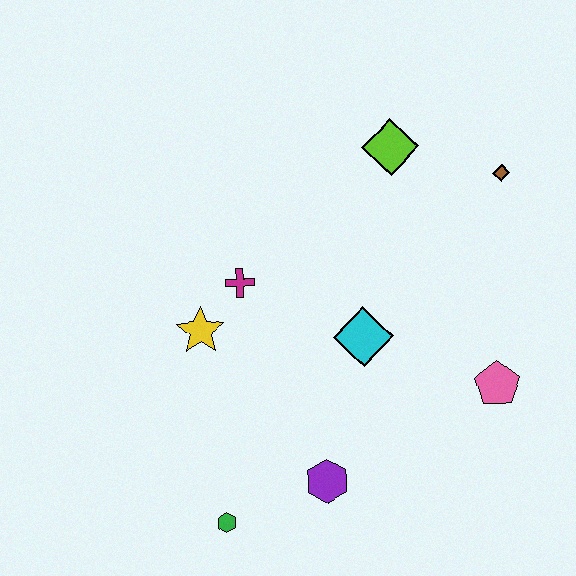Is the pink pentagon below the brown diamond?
Yes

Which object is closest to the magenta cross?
The yellow star is closest to the magenta cross.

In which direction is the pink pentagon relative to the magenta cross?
The pink pentagon is to the right of the magenta cross.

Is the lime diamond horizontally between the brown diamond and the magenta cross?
Yes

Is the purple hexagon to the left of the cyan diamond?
Yes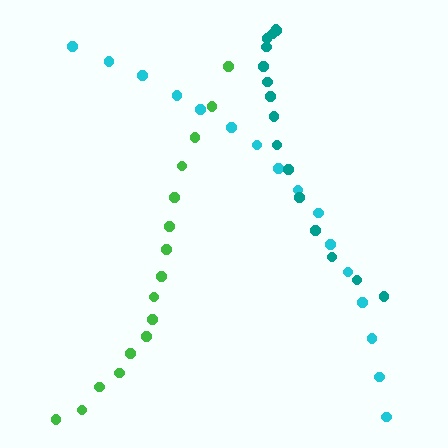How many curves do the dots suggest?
There are 3 distinct paths.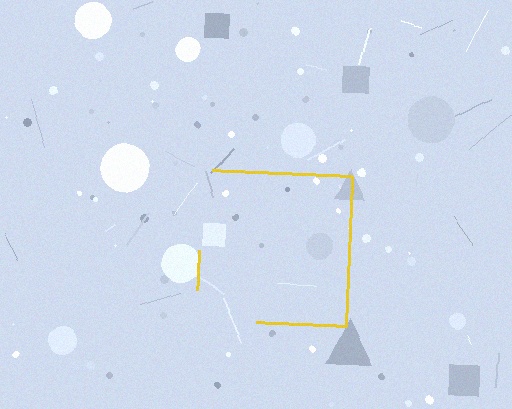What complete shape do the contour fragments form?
The contour fragments form a square.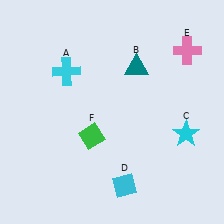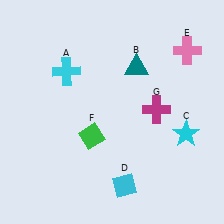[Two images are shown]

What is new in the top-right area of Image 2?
A magenta cross (G) was added in the top-right area of Image 2.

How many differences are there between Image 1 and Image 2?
There is 1 difference between the two images.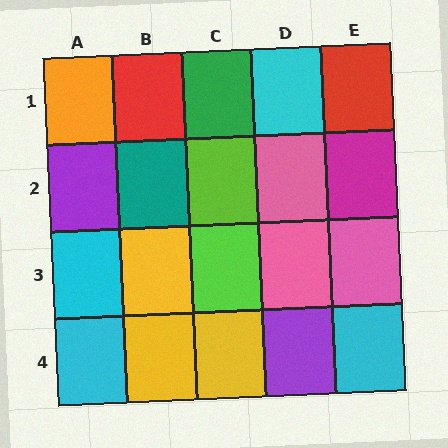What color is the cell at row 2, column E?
Magenta.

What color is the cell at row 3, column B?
Yellow.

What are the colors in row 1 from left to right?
Orange, red, green, cyan, red.